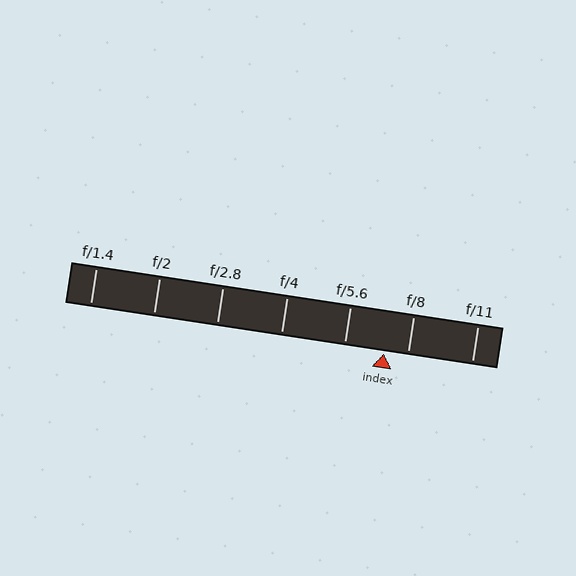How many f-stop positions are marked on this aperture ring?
There are 7 f-stop positions marked.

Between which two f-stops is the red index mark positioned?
The index mark is between f/5.6 and f/8.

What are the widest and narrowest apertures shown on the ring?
The widest aperture shown is f/1.4 and the narrowest is f/11.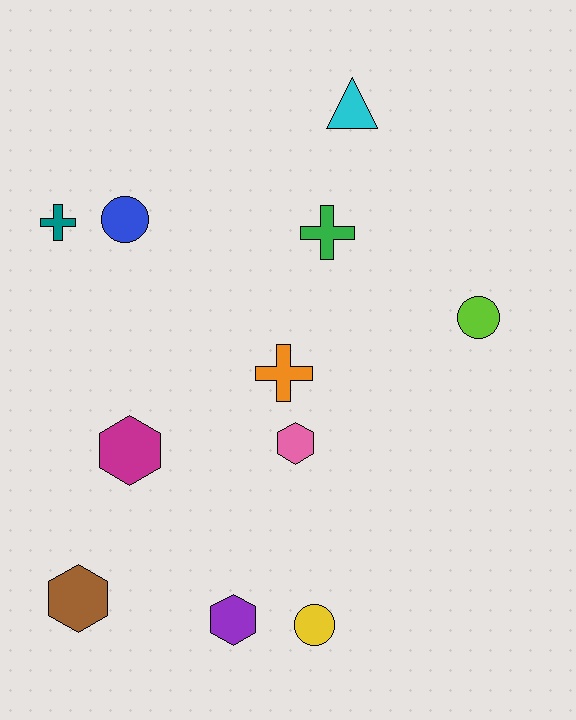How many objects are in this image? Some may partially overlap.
There are 11 objects.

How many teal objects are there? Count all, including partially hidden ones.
There is 1 teal object.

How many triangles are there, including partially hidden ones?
There is 1 triangle.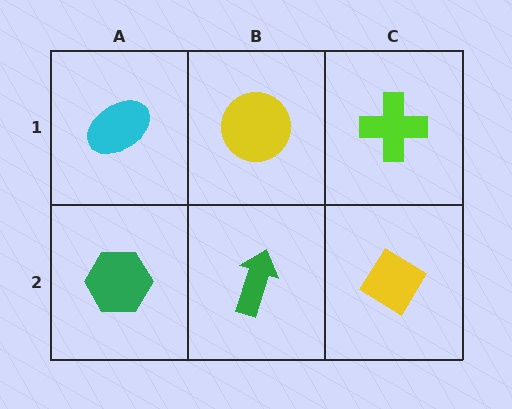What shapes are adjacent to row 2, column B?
A yellow circle (row 1, column B), a green hexagon (row 2, column A), a yellow diamond (row 2, column C).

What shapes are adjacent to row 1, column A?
A green hexagon (row 2, column A), a yellow circle (row 1, column B).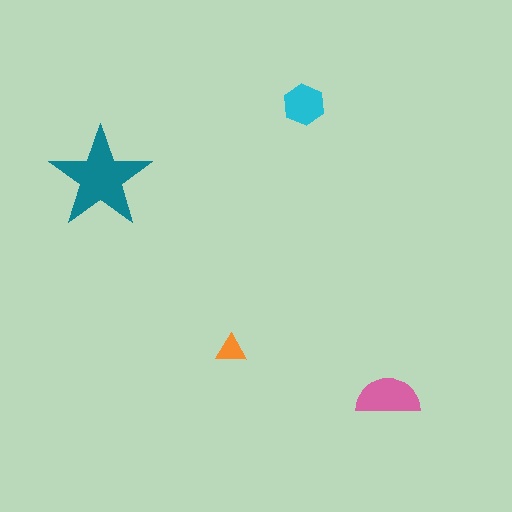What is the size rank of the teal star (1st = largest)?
1st.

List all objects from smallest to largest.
The orange triangle, the cyan hexagon, the pink semicircle, the teal star.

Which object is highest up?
The cyan hexagon is topmost.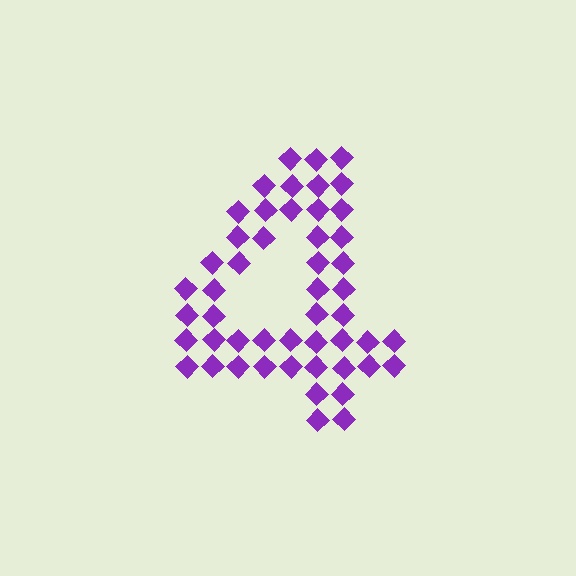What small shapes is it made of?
It is made of small diamonds.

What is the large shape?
The large shape is the digit 4.